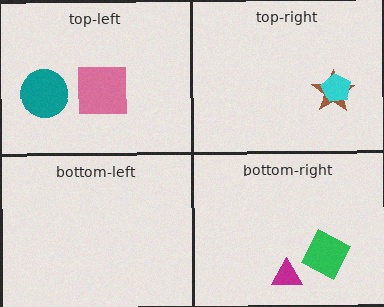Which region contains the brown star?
The top-right region.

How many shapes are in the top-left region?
2.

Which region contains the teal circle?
The top-left region.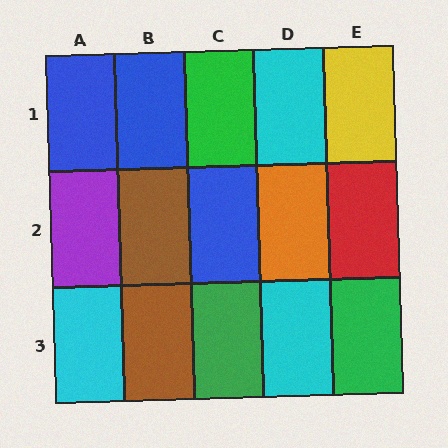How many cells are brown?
2 cells are brown.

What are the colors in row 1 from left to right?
Blue, blue, green, cyan, yellow.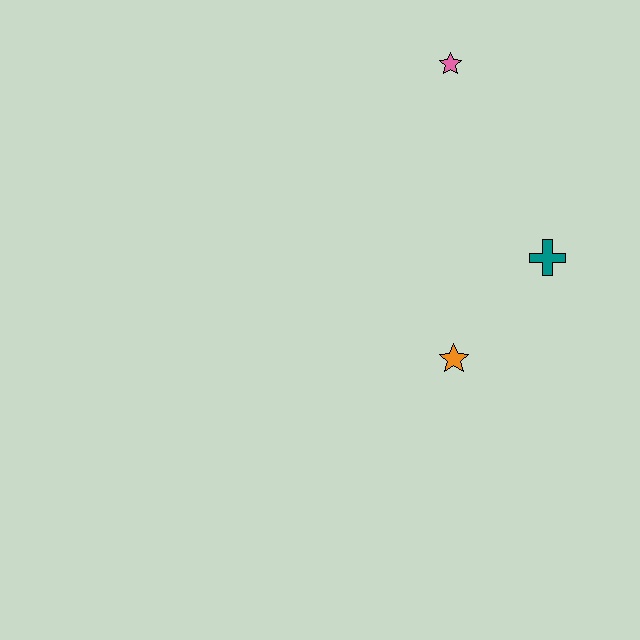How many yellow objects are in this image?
There are no yellow objects.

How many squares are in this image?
There are no squares.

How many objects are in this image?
There are 3 objects.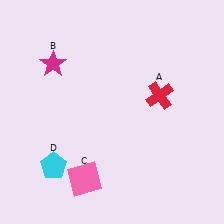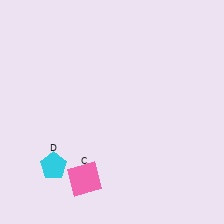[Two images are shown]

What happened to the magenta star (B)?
The magenta star (B) was removed in Image 2. It was in the top-left area of Image 1.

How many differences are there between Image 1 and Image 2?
There are 2 differences between the two images.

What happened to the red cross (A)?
The red cross (A) was removed in Image 2. It was in the top-right area of Image 1.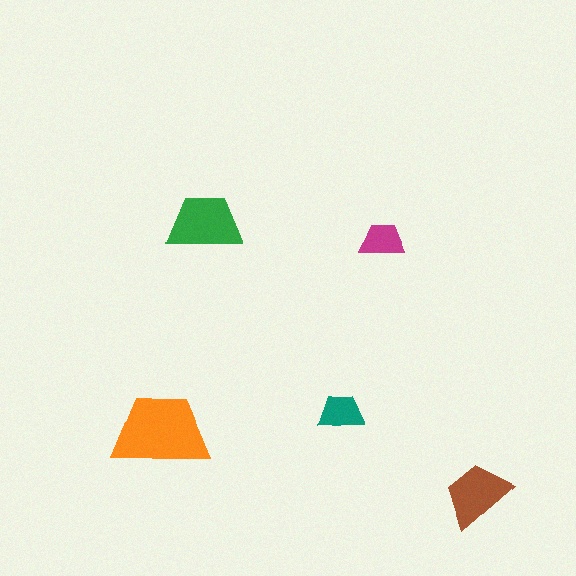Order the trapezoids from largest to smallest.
the orange one, the green one, the brown one, the teal one, the magenta one.